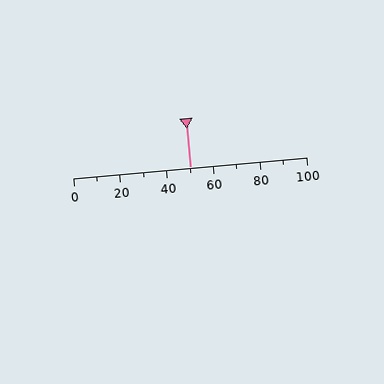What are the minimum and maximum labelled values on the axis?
The axis runs from 0 to 100.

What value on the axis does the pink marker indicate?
The marker indicates approximately 50.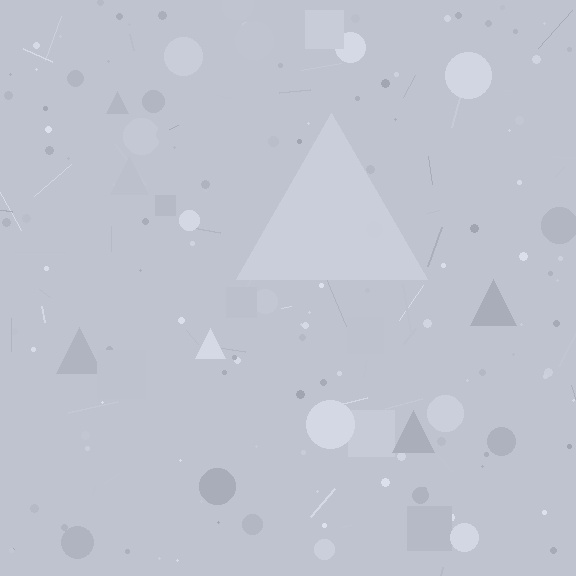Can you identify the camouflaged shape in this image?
The camouflaged shape is a triangle.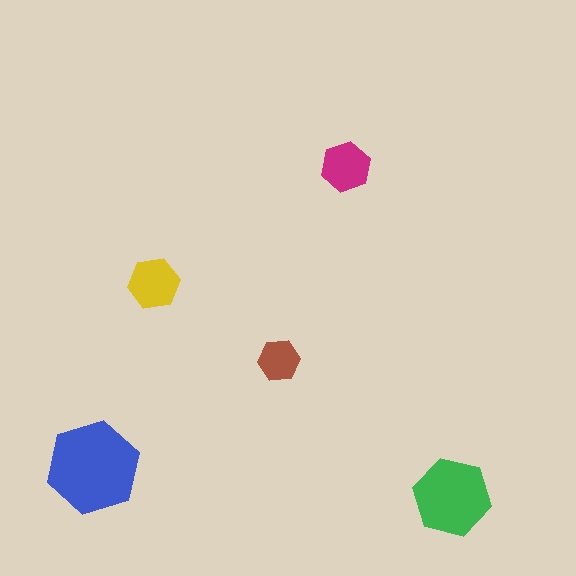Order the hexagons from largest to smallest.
the blue one, the green one, the yellow one, the magenta one, the brown one.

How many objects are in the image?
There are 5 objects in the image.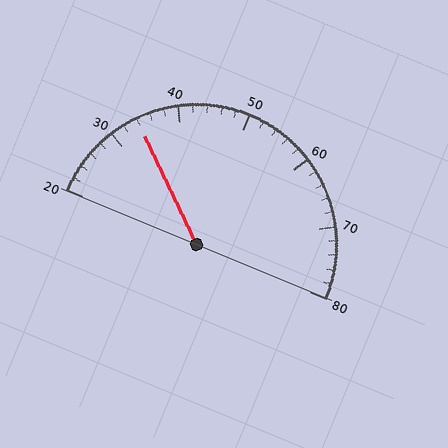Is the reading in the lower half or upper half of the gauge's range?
The reading is in the lower half of the range (20 to 80).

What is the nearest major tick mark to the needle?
The nearest major tick mark is 30.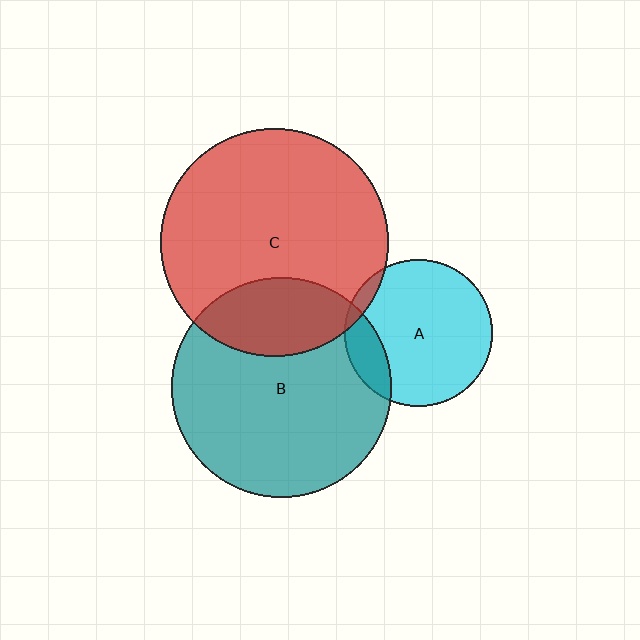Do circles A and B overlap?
Yes.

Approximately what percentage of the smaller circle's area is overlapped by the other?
Approximately 15%.